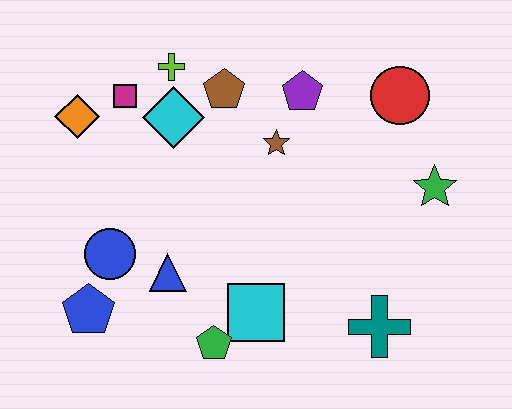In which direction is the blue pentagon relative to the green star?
The blue pentagon is to the left of the green star.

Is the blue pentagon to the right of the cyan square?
No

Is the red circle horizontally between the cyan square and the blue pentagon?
No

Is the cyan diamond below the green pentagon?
No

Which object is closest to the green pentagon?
The cyan square is closest to the green pentagon.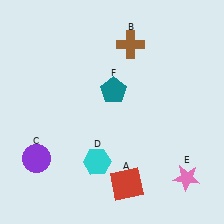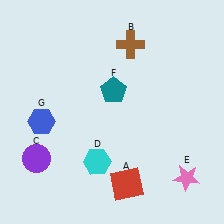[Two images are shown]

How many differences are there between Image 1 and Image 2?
There is 1 difference between the two images.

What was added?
A blue hexagon (G) was added in Image 2.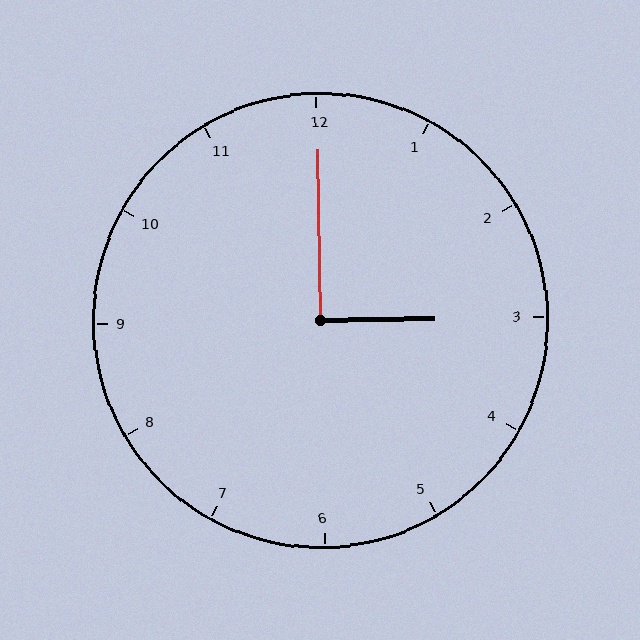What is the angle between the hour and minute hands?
Approximately 90 degrees.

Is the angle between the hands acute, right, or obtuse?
It is right.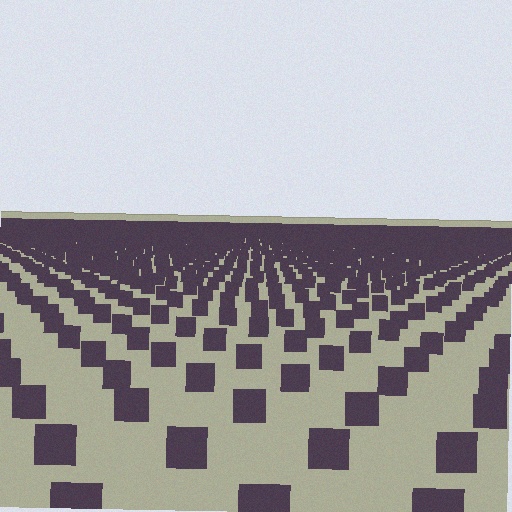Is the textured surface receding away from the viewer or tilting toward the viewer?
The surface is receding away from the viewer. Texture elements get smaller and denser toward the top.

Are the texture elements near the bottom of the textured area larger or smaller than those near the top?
Larger. Near the bottom, elements are closer to the viewer and appear at a bigger on-screen size.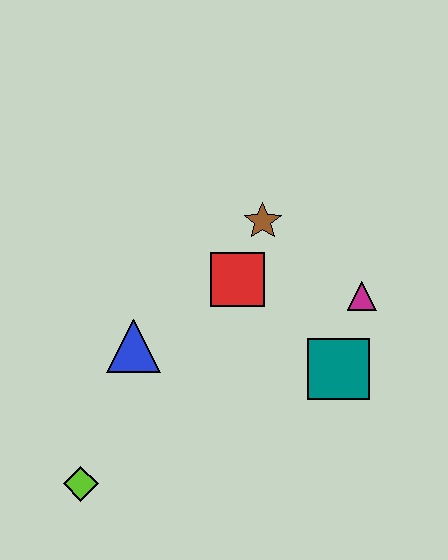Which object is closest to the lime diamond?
The blue triangle is closest to the lime diamond.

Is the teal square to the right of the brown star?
Yes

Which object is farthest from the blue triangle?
The magenta triangle is farthest from the blue triangle.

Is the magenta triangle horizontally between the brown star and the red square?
No